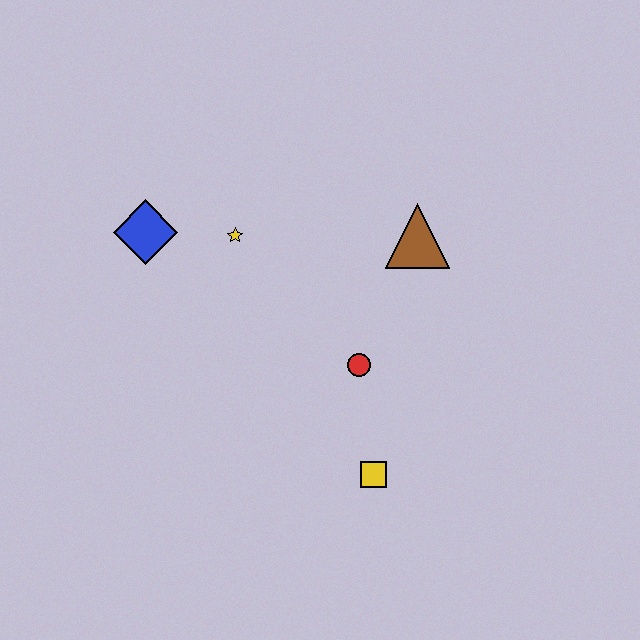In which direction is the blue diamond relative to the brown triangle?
The blue diamond is to the left of the brown triangle.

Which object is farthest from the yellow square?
The blue diamond is farthest from the yellow square.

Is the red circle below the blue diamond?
Yes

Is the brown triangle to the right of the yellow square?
Yes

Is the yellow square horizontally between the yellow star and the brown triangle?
Yes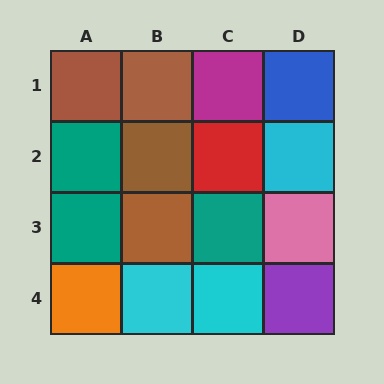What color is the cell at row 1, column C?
Magenta.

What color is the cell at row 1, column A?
Brown.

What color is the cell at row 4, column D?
Purple.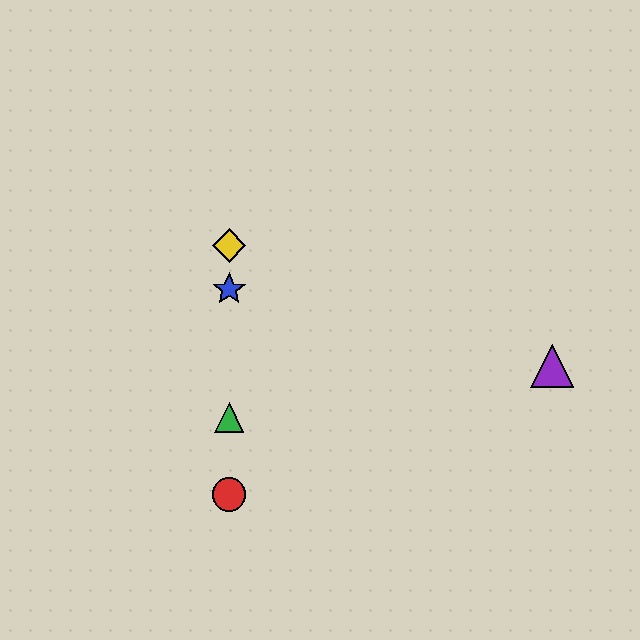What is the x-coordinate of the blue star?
The blue star is at x≈229.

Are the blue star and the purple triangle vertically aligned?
No, the blue star is at x≈229 and the purple triangle is at x≈552.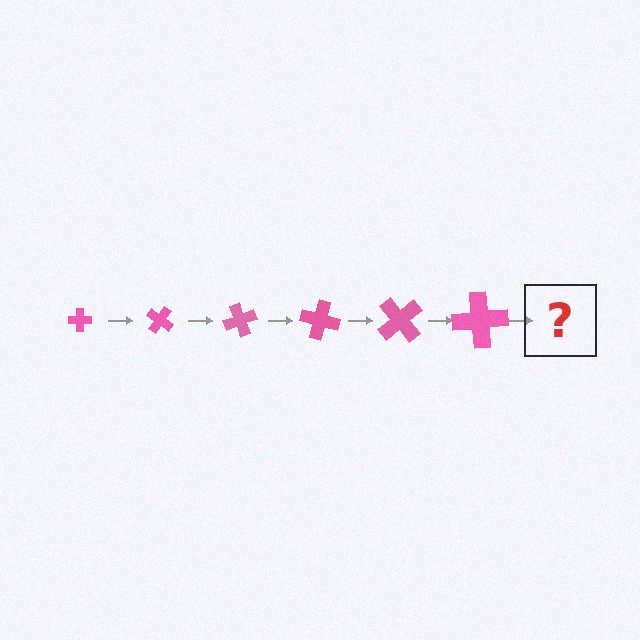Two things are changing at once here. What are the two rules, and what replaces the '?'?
The two rules are that the cross grows larger each step and it rotates 35 degrees each step. The '?' should be a cross, larger than the previous one and rotated 210 degrees from the start.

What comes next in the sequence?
The next element should be a cross, larger than the previous one and rotated 210 degrees from the start.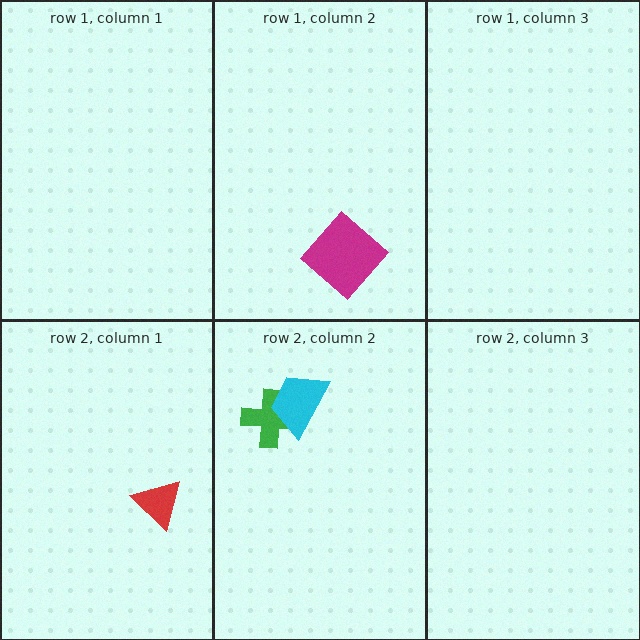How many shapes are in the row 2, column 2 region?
2.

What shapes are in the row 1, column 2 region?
The magenta diamond.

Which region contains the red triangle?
The row 2, column 1 region.